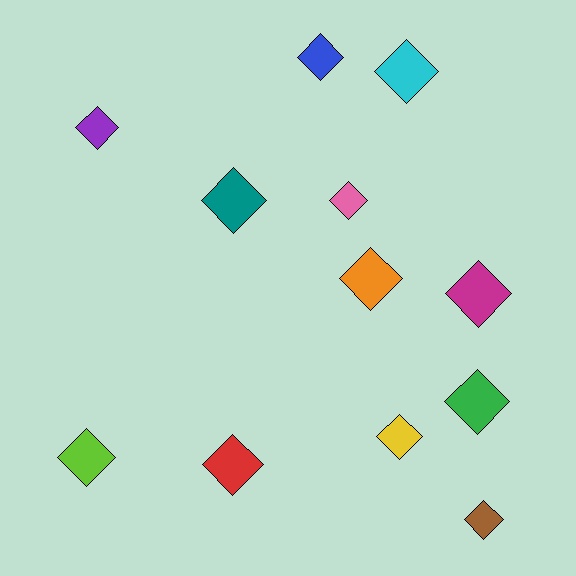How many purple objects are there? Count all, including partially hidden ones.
There is 1 purple object.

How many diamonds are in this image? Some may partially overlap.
There are 12 diamonds.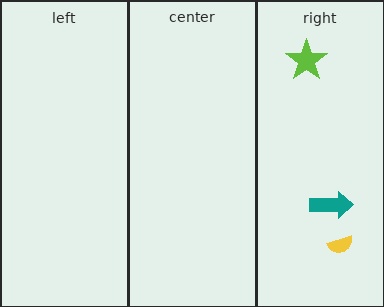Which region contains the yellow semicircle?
The right region.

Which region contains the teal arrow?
The right region.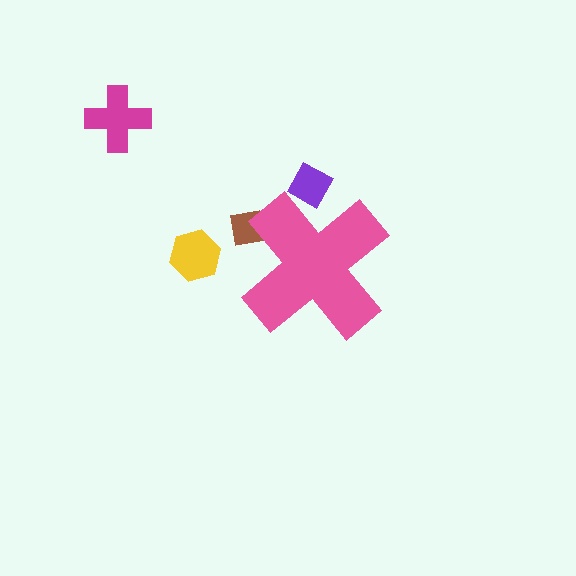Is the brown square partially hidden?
Yes, the brown square is partially hidden behind the pink cross.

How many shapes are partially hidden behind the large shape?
2 shapes are partially hidden.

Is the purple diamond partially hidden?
Yes, the purple diamond is partially hidden behind the pink cross.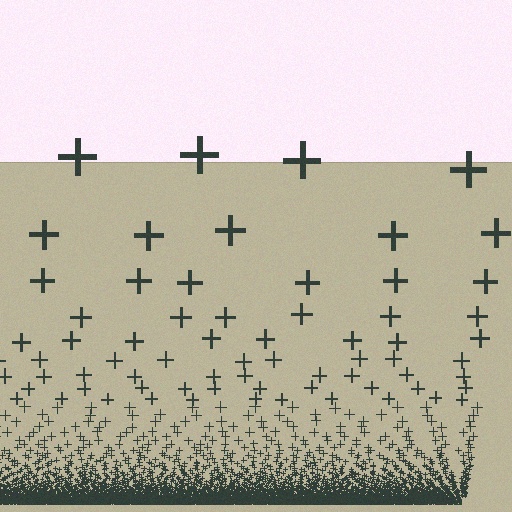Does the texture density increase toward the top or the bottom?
Density increases toward the bottom.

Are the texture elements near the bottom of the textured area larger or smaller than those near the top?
Smaller. The gradient is inverted — elements near the bottom are smaller and denser.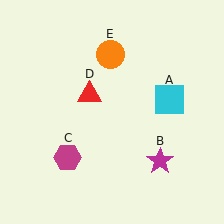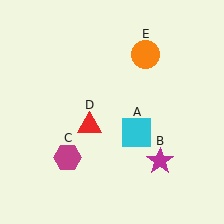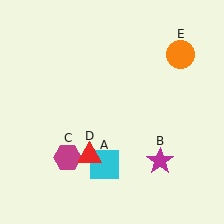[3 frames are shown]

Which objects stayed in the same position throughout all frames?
Magenta star (object B) and magenta hexagon (object C) remained stationary.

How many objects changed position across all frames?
3 objects changed position: cyan square (object A), red triangle (object D), orange circle (object E).